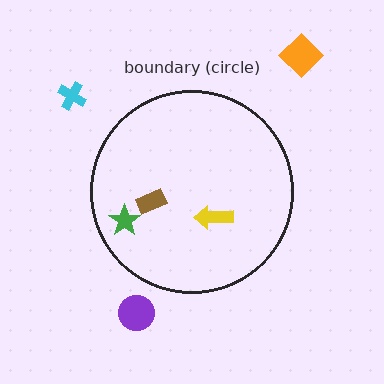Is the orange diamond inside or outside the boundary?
Outside.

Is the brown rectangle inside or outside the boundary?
Inside.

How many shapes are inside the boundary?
3 inside, 3 outside.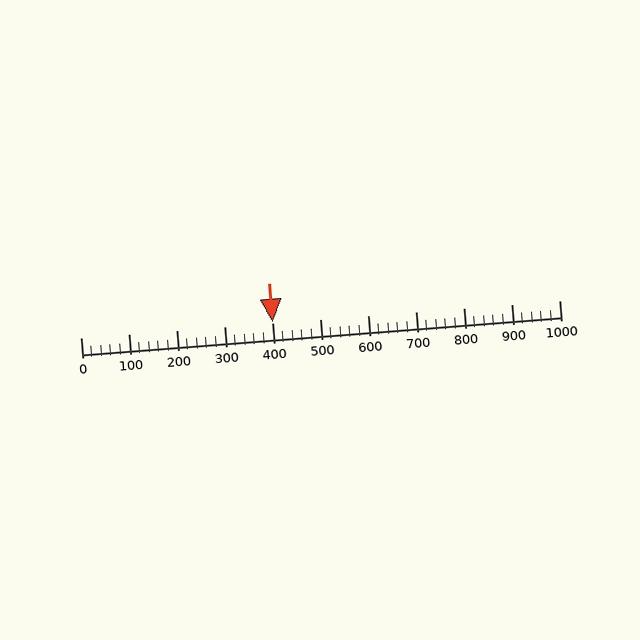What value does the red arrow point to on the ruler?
The red arrow points to approximately 400.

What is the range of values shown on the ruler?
The ruler shows values from 0 to 1000.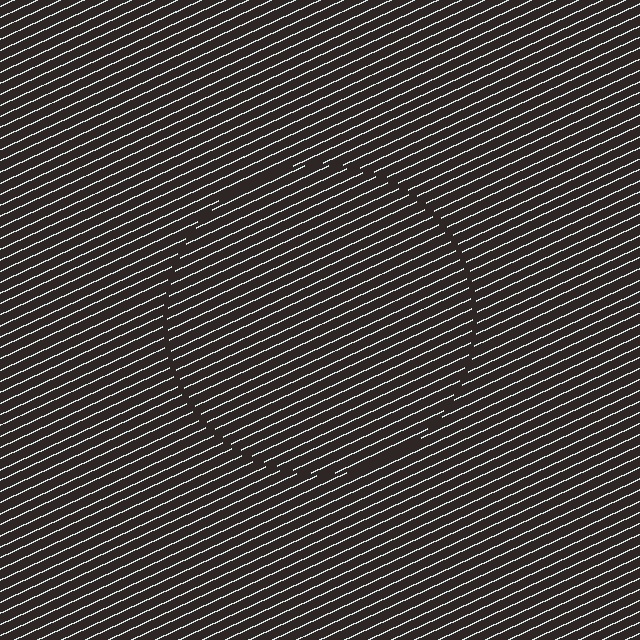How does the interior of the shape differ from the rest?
The interior of the shape contains the same grating, shifted by half a period — the contour is defined by the phase discontinuity where line-ends from the inner and outer gratings abut.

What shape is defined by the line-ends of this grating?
An illusory circle. The interior of the shape contains the same grating, shifted by half a period — the contour is defined by the phase discontinuity where line-ends from the inner and outer gratings abut.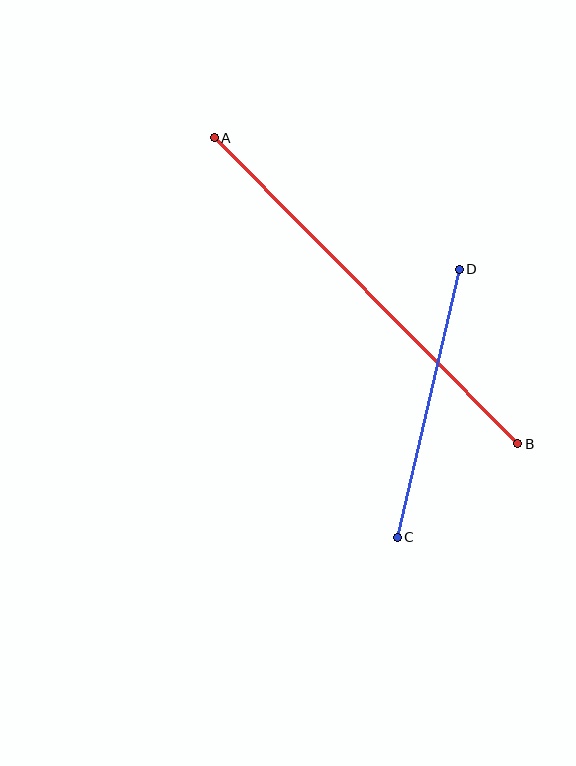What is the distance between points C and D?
The distance is approximately 275 pixels.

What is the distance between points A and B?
The distance is approximately 431 pixels.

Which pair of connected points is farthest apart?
Points A and B are farthest apart.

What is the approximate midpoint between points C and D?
The midpoint is at approximately (428, 403) pixels.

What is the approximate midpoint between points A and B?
The midpoint is at approximately (366, 291) pixels.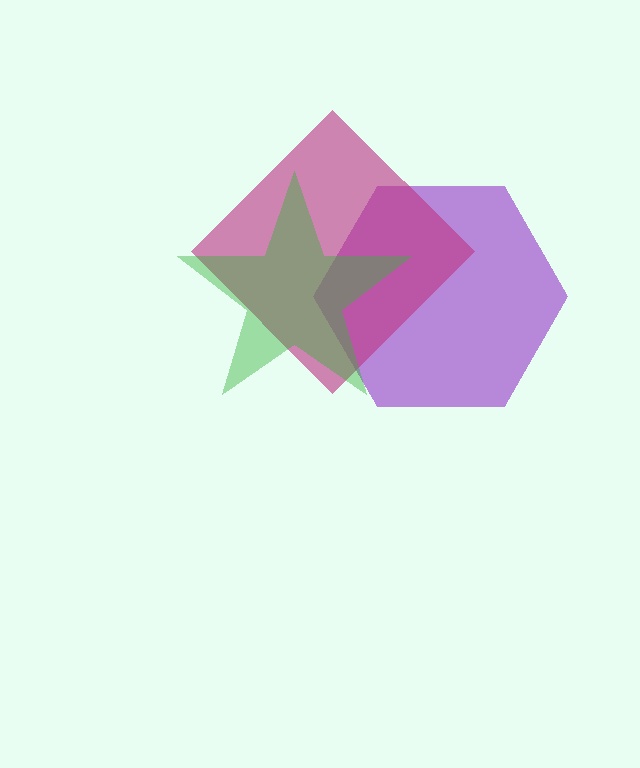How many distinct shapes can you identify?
There are 3 distinct shapes: a purple hexagon, a magenta diamond, a green star.